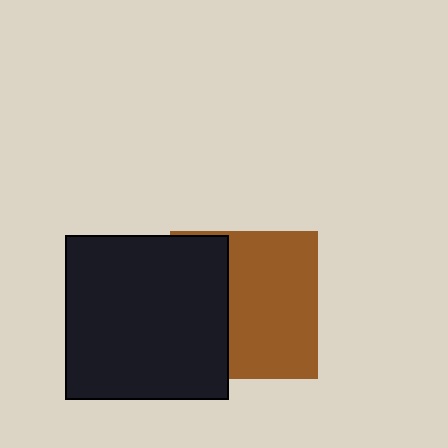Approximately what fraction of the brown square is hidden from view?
Roughly 39% of the brown square is hidden behind the black square.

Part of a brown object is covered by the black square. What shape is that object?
It is a square.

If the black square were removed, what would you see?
You would see the complete brown square.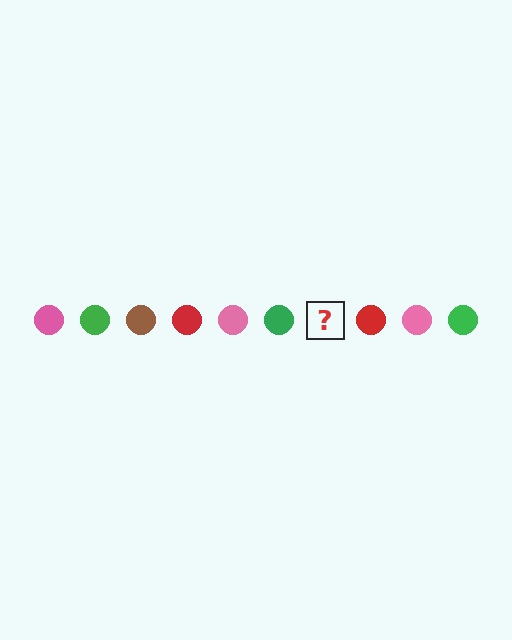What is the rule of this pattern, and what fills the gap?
The rule is that the pattern cycles through pink, green, brown, red circles. The gap should be filled with a brown circle.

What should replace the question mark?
The question mark should be replaced with a brown circle.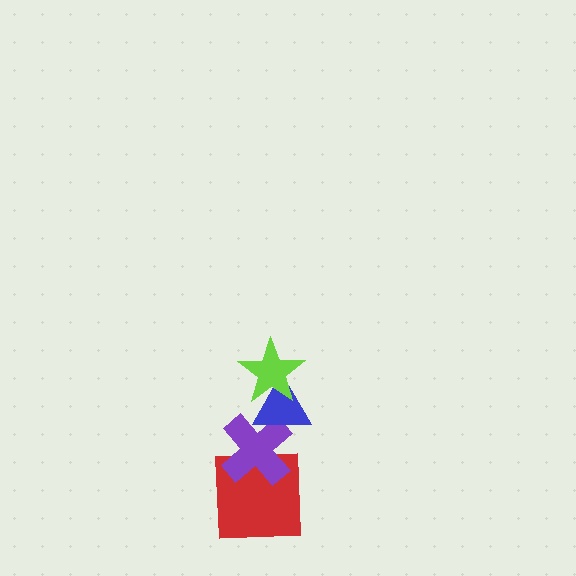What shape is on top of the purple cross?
The blue triangle is on top of the purple cross.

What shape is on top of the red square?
The purple cross is on top of the red square.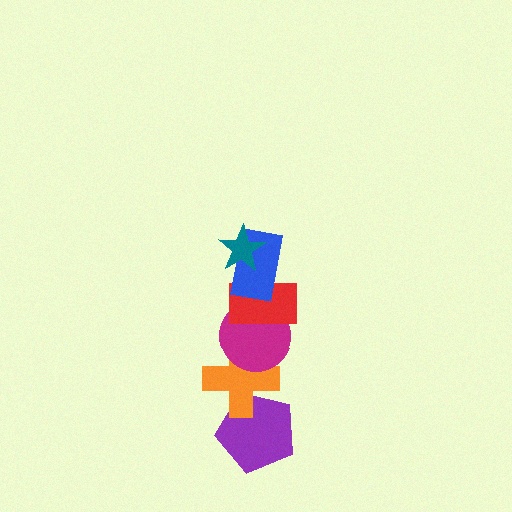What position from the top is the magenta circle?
The magenta circle is 4th from the top.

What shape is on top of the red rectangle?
The blue rectangle is on top of the red rectangle.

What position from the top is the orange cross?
The orange cross is 5th from the top.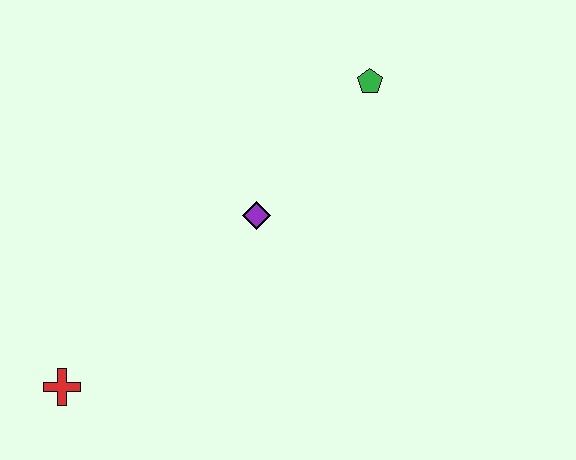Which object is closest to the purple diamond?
The green pentagon is closest to the purple diamond.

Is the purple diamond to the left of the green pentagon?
Yes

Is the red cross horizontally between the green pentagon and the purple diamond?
No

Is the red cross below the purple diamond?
Yes